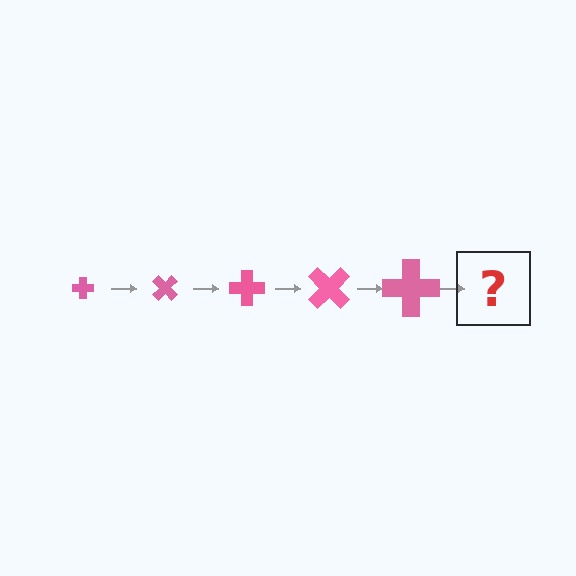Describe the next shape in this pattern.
It should be a cross, larger than the previous one and rotated 225 degrees from the start.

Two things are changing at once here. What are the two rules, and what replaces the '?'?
The two rules are that the cross grows larger each step and it rotates 45 degrees each step. The '?' should be a cross, larger than the previous one and rotated 225 degrees from the start.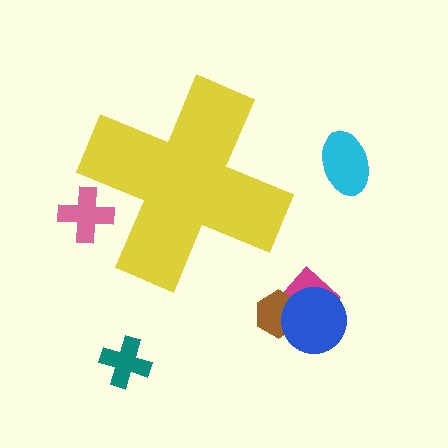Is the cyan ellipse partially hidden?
No, the cyan ellipse is fully visible.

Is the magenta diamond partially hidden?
No, the magenta diamond is fully visible.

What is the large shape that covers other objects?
A yellow cross.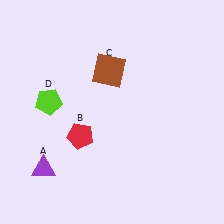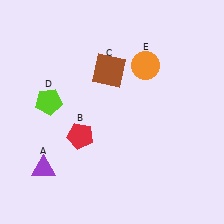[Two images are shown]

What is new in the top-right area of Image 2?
An orange circle (E) was added in the top-right area of Image 2.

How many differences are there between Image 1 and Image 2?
There is 1 difference between the two images.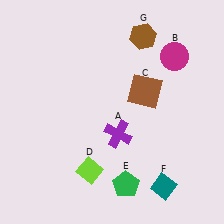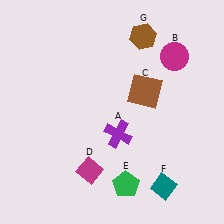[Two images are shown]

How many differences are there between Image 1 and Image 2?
There is 1 difference between the two images.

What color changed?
The diamond (D) changed from lime in Image 1 to magenta in Image 2.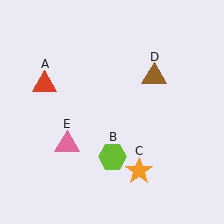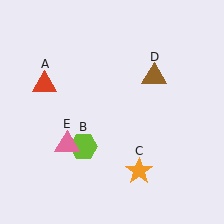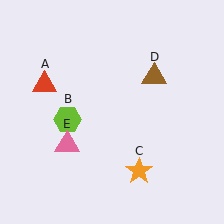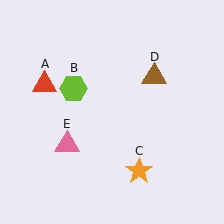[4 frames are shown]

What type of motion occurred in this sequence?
The lime hexagon (object B) rotated clockwise around the center of the scene.